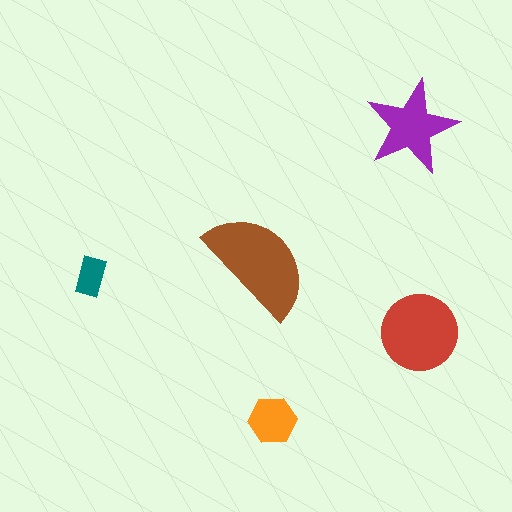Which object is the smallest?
The teal rectangle.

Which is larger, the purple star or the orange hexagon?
The purple star.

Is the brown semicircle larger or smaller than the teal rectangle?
Larger.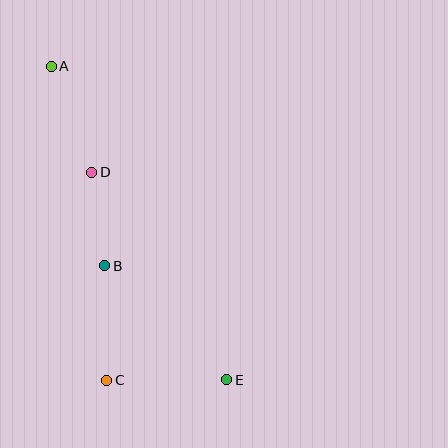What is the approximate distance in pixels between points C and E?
The distance between C and E is approximately 120 pixels.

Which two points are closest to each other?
Points B and D are closest to each other.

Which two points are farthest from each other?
Points A and E are farthest from each other.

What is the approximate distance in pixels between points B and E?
The distance between B and E is approximately 167 pixels.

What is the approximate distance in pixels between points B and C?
The distance between B and C is approximately 115 pixels.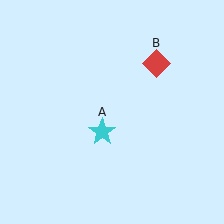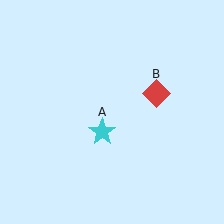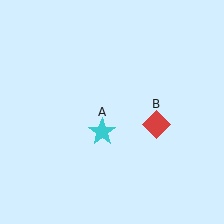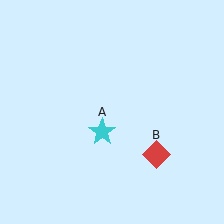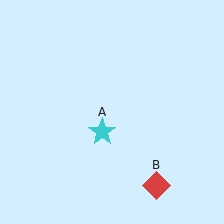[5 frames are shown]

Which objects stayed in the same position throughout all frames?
Cyan star (object A) remained stationary.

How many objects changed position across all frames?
1 object changed position: red diamond (object B).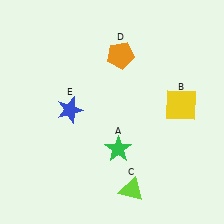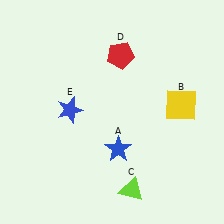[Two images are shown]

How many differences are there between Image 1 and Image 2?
There are 2 differences between the two images.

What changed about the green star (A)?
In Image 1, A is green. In Image 2, it changed to blue.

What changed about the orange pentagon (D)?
In Image 1, D is orange. In Image 2, it changed to red.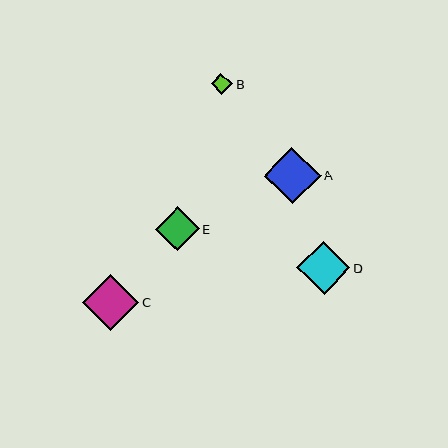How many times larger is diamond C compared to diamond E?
Diamond C is approximately 1.3 times the size of diamond E.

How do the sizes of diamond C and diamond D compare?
Diamond C and diamond D are approximately the same size.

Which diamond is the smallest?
Diamond B is the smallest with a size of approximately 21 pixels.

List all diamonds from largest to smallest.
From largest to smallest: A, C, D, E, B.